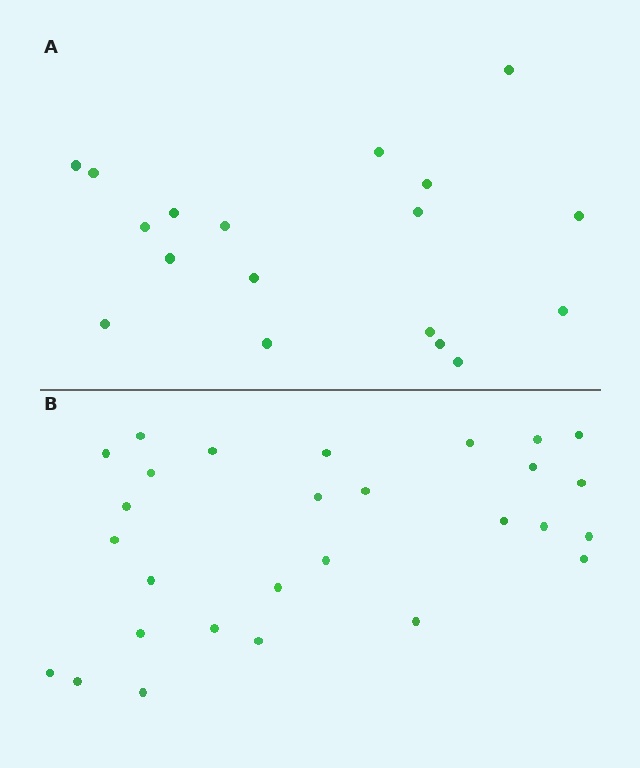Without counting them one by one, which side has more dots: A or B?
Region B (the bottom region) has more dots.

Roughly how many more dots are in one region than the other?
Region B has roughly 10 or so more dots than region A.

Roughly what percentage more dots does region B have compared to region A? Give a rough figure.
About 55% more.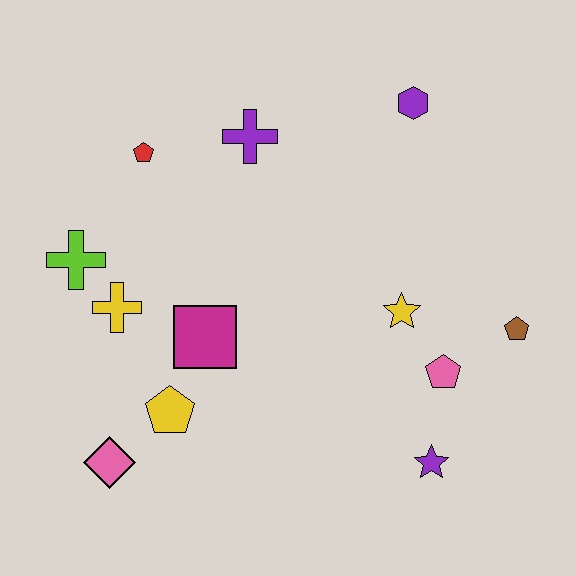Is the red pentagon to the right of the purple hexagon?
No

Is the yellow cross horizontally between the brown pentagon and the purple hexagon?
No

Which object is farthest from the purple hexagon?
The pink diamond is farthest from the purple hexagon.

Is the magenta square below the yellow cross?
Yes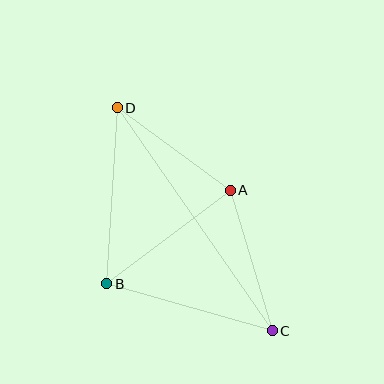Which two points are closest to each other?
Points A and D are closest to each other.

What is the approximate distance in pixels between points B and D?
The distance between B and D is approximately 176 pixels.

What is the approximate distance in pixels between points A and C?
The distance between A and C is approximately 147 pixels.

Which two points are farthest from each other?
Points C and D are farthest from each other.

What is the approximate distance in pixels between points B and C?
The distance between B and C is approximately 172 pixels.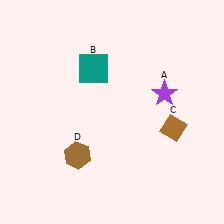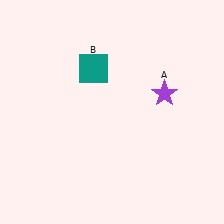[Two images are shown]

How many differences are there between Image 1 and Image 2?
There are 2 differences between the two images.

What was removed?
The brown diamond (C), the brown hexagon (D) were removed in Image 2.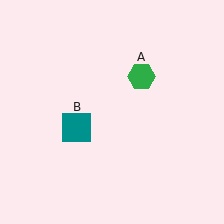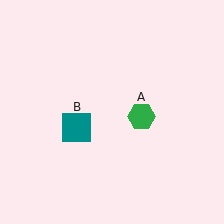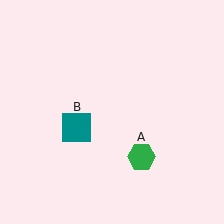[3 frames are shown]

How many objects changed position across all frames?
1 object changed position: green hexagon (object A).